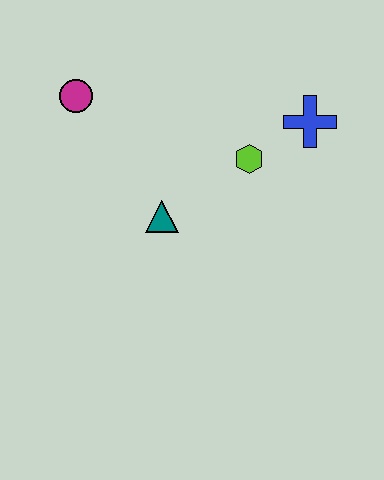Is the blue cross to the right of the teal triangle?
Yes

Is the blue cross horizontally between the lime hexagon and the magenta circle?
No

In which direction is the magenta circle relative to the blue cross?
The magenta circle is to the left of the blue cross.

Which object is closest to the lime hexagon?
The blue cross is closest to the lime hexagon.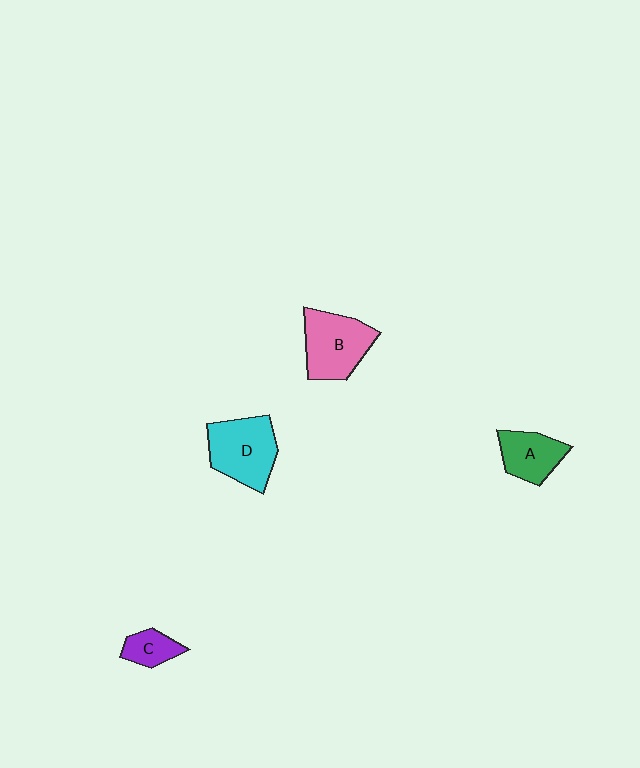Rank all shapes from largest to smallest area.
From largest to smallest: D (cyan), B (pink), A (green), C (purple).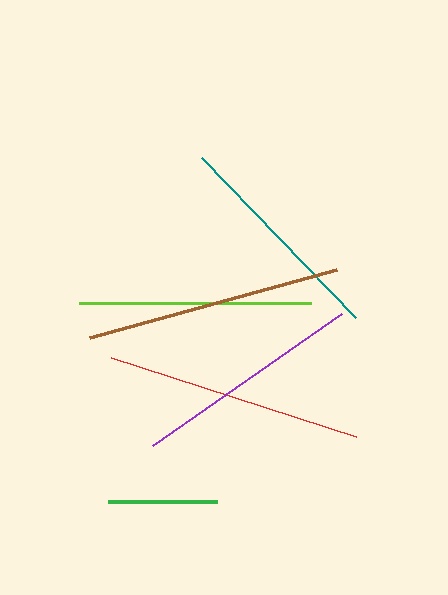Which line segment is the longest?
The red line is the longest at approximately 258 pixels.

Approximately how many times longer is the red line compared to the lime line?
The red line is approximately 1.1 times the length of the lime line.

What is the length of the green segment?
The green segment is approximately 109 pixels long.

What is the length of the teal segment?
The teal segment is approximately 222 pixels long.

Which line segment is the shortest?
The green line is the shortest at approximately 109 pixels.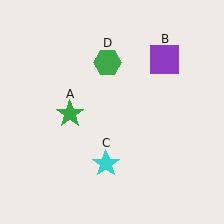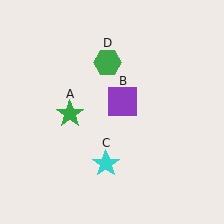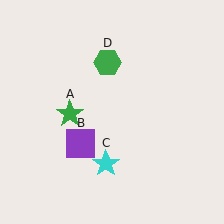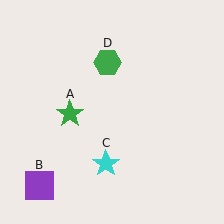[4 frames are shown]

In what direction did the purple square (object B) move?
The purple square (object B) moved down and to the left.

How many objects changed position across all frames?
1 object changed position: purple square (object B).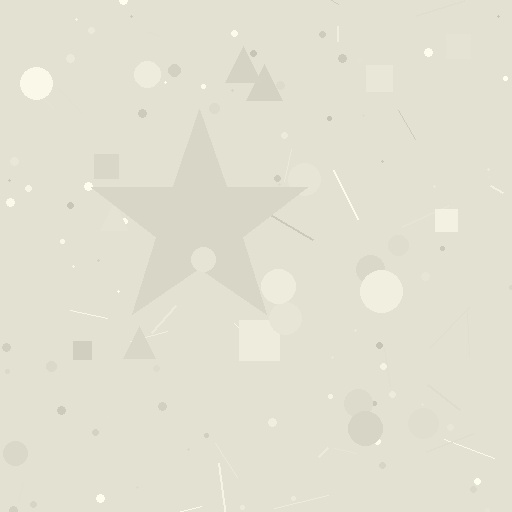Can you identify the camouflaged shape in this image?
The camouflaged shape is a star.